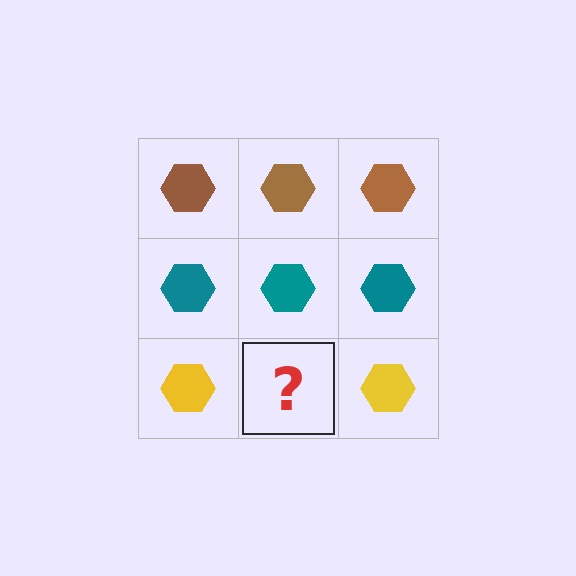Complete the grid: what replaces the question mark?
The question mark should be replaced with a yellow hexagon.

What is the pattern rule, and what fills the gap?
The rule is that each row has a consistent color. The gap should be filled with a yellow hexagon.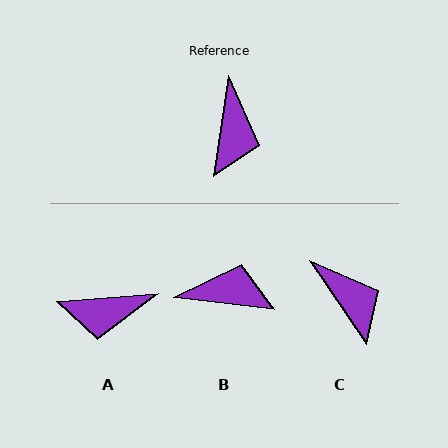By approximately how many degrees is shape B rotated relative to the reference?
Approximately 92 degrees counter-clockwise.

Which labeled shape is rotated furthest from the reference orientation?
B, about 92 degrees away.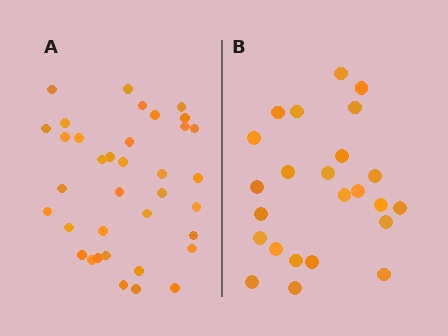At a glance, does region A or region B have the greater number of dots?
Region A (the left region) has more dots.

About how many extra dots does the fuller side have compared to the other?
Region A has roughly 12 or so more dots than region B.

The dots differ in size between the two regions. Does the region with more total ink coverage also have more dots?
No. Region B has more total ink coverage because its dots are larger, but region A actually contains more individual dots. Total area can be misleading — the number of items is what matters here.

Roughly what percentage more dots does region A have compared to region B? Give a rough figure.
About 50% more.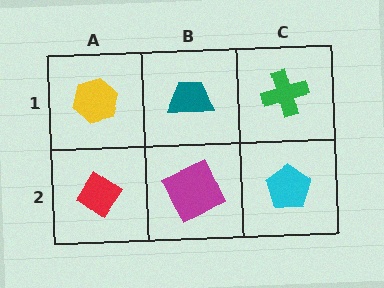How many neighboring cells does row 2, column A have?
2.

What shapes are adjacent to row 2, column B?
A teal trapezoid (row 1, column B), a red diamond (row 2, column A), a cyan pentagon (row 2, column C).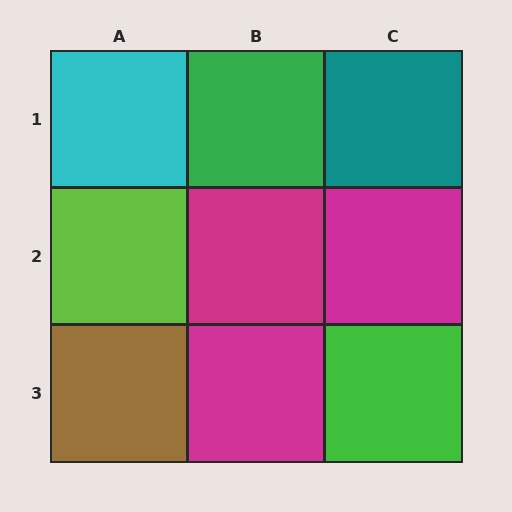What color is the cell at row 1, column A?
Cyan.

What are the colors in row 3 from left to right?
Brown, magenta, green.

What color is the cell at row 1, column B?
Green.